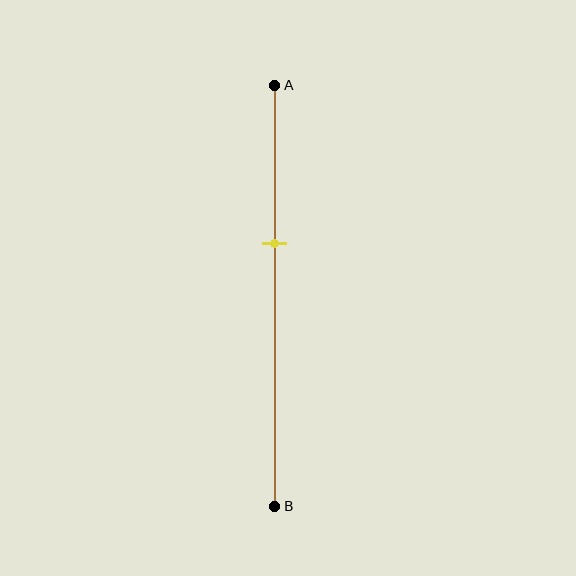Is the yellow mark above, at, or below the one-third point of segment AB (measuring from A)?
The yellow mark is below the one-third point of segment AB.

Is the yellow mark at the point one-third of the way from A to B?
No, the mark is at about 40% from A, not at the 33% one-third point.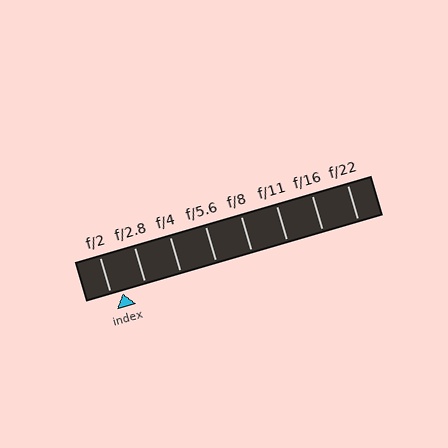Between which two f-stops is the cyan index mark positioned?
The index mark is between f/2 and f/2.8.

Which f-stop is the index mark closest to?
The index mark is closest to f/2.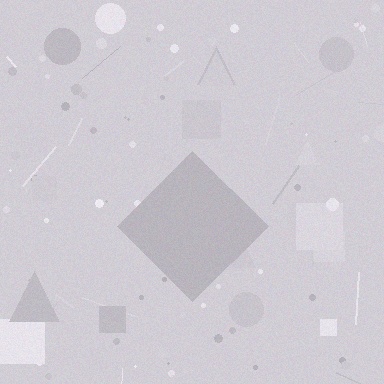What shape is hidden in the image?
A diamond is hidden in the image.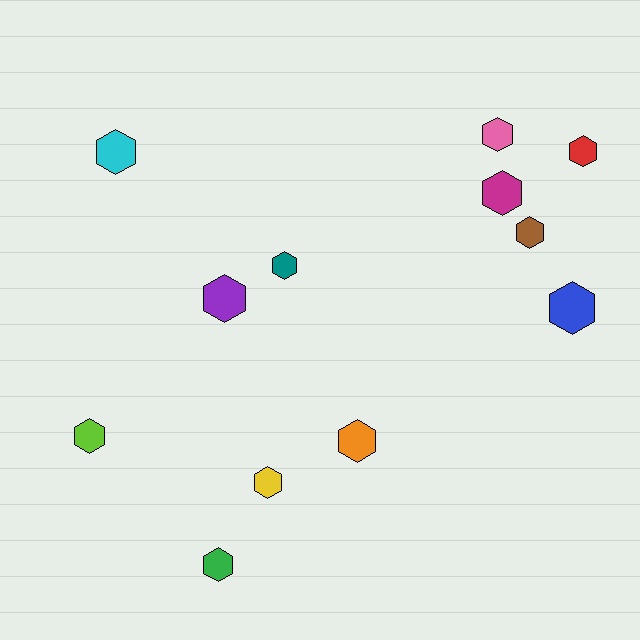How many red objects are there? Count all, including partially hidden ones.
There is 1 red object.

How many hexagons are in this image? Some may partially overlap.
There are 12 hexagons.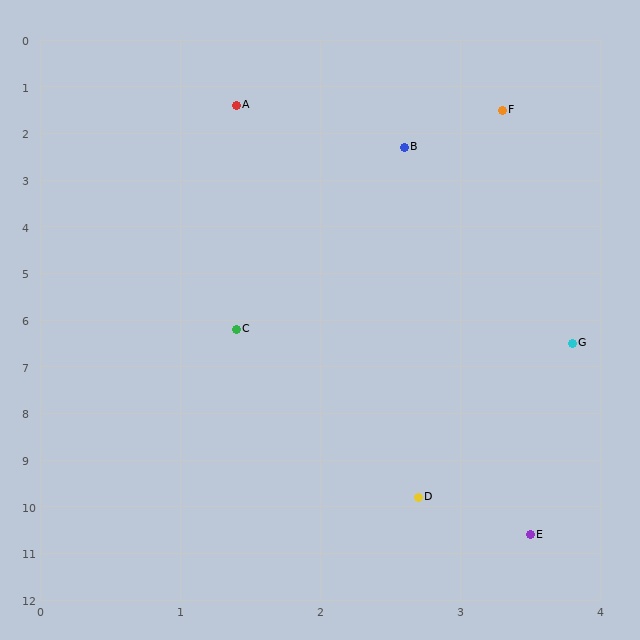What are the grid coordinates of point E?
Point E is at approximately (3.5, 10.6).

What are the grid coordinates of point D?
Point D is at approximately (2.7, 9.8).